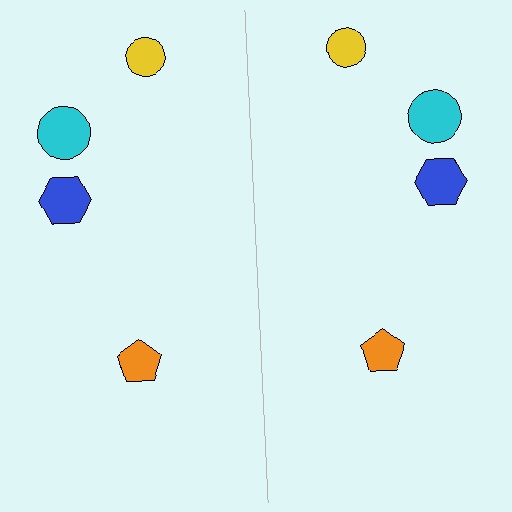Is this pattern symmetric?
Yes, this pattern has bilateral (reflection) symmetry.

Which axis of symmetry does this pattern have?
The pattern has a vertical axis of symmetry running through the center of the image.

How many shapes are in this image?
There are 8 shapes in this image.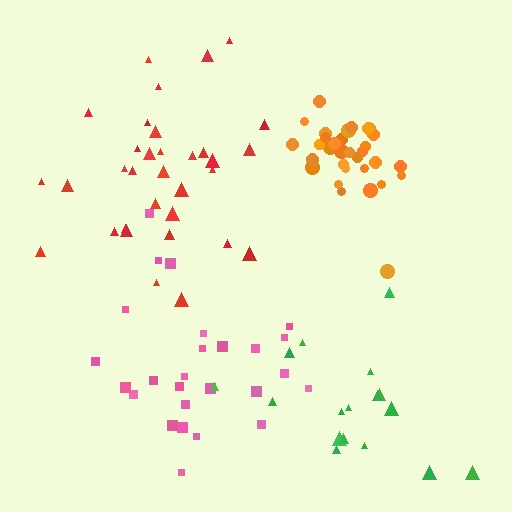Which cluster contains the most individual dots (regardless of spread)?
Red (33).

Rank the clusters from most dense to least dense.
orange, pink, red, green.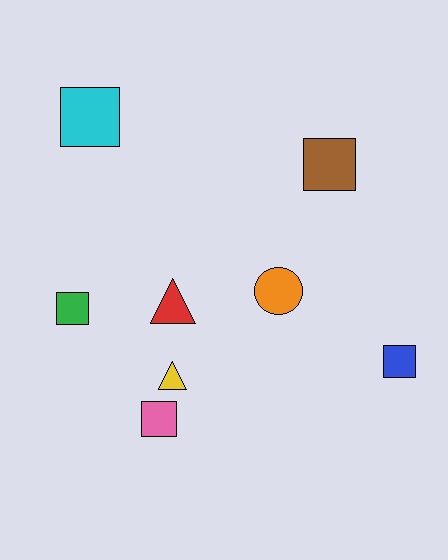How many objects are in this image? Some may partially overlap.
There are 8 objects.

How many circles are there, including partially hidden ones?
There is 1 circle.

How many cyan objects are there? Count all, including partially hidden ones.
There is 1 cyan object.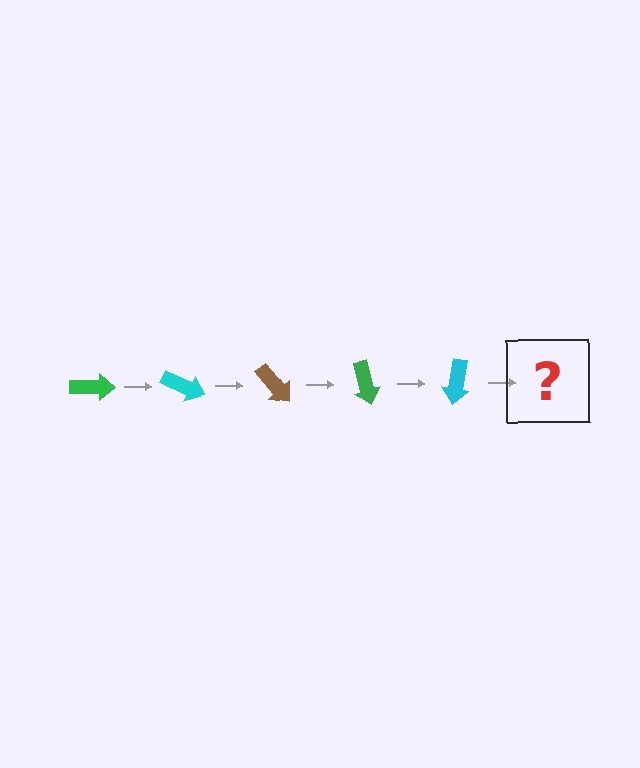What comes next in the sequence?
The next element should be a brown arrow, rotated 125 degrees from the start.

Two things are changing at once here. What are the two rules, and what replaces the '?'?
The two rules are that it rotates 25 degrees each step and the color cycles through green, cyan, and brown. The '?' should be a brown arrow, rotated 125 degrees from the start.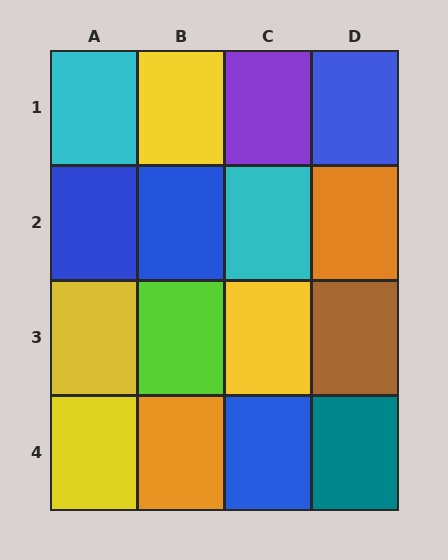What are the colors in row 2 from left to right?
Blue, blue, cyan, orange.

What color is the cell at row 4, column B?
Orange.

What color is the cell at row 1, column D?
Blue.